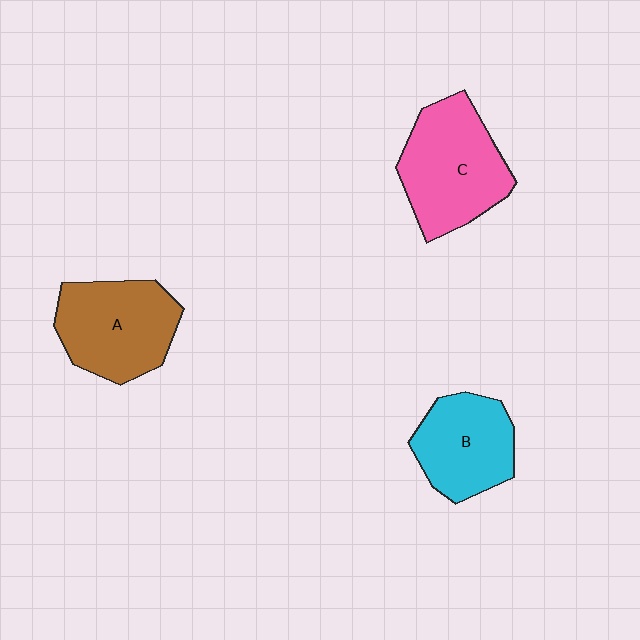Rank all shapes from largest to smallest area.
From largest to smallest: C (pink), A (brown), B (cyan).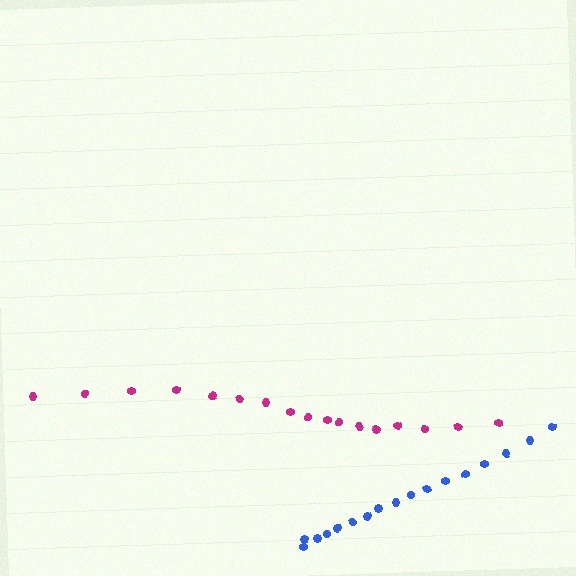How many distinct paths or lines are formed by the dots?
There are 2 distinct paths.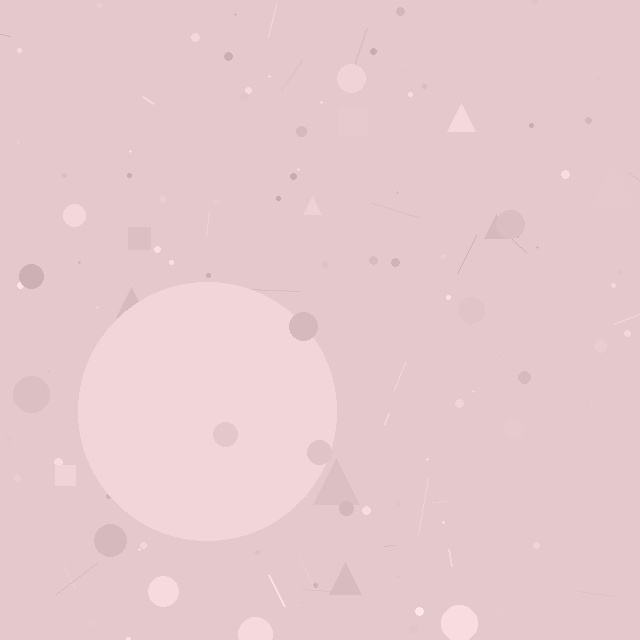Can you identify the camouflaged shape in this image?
The camouflaged shape is a circle.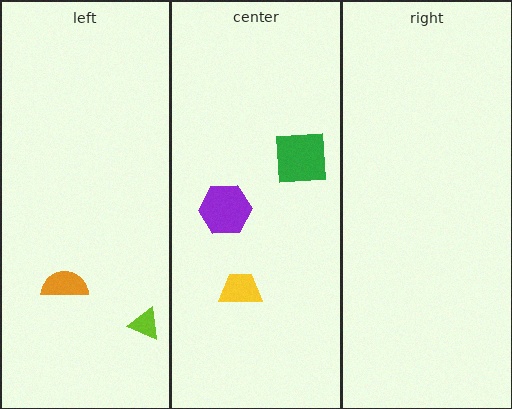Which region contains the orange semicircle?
The left region.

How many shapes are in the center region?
3.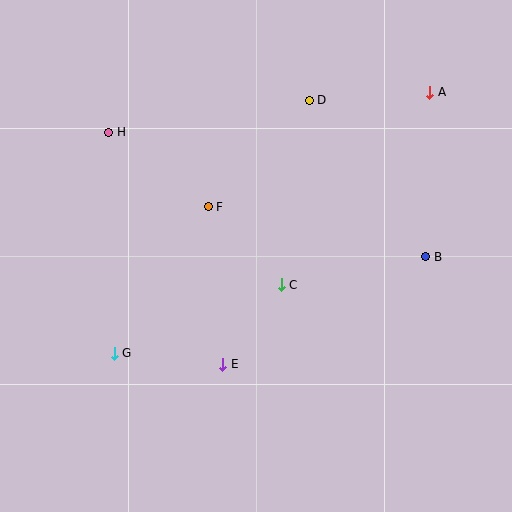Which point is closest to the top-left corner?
Point H is closest to the top-left corner.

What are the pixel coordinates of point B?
Point B is at (426, 257).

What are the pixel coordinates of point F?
Point F is at (208, 207).